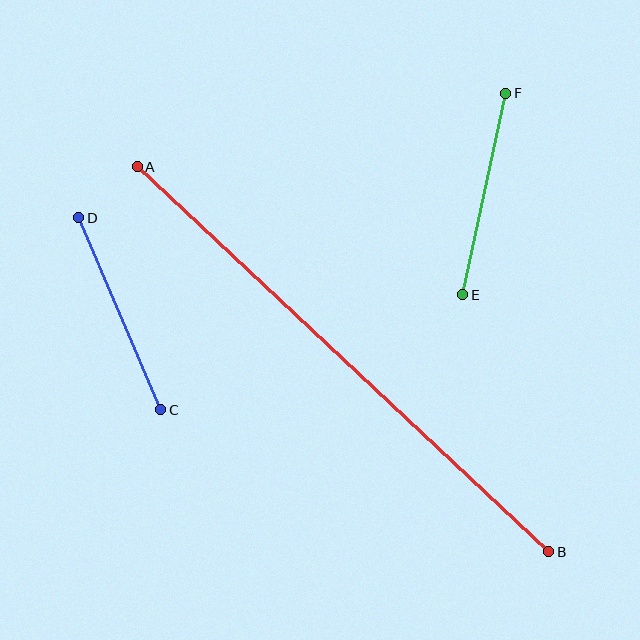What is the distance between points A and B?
The distance is approximately 564 pixels.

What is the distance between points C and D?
The distance is approximately 208 pixels.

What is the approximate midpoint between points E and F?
The midpoint is at approximately (484, 194) pixels.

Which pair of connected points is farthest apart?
Points A and B are farthest apart.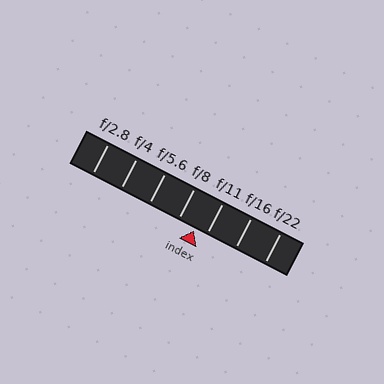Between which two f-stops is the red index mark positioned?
The index mark is between f/8 and f/11.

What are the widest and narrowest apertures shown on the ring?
The widest aperture shown is f/2.8 and the narrowest is f/22.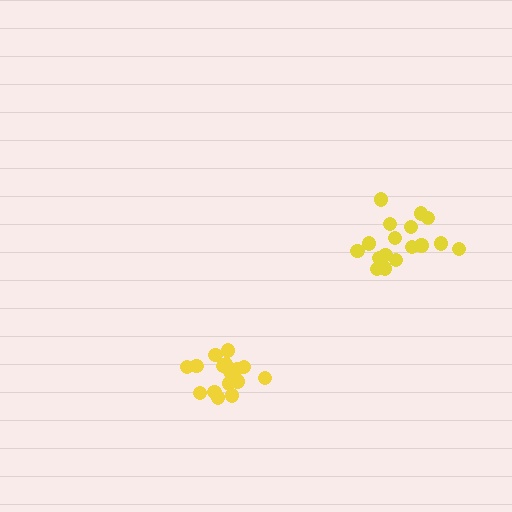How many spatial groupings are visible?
There are 2 spatial groupings.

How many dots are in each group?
Group 1: 17 dots, Group 2: 17 dots (34 total).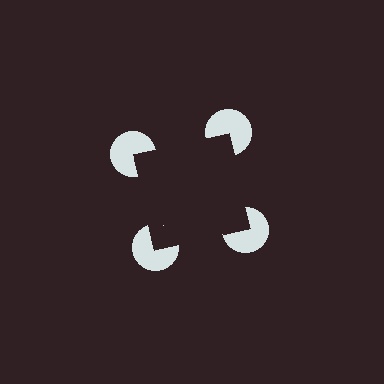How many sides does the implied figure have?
4 sides.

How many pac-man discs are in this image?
There are 4 — one at each vertex of the illusory square.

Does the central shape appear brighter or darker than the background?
It typically appears slightly darker than the background, even though no actual brightness change is drawn.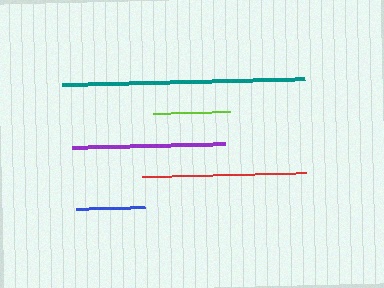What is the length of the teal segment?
The teal segment is approximately 243 pixels long.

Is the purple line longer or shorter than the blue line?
The purple line is longer than the blue line.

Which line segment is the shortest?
The blue line is the shortest at approximately 69 pixels.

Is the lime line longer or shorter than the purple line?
The purple line is longer than the lime line.